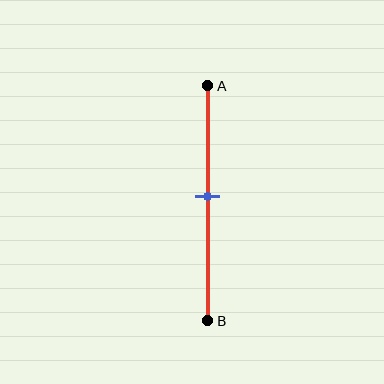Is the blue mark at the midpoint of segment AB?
Yes, the mark is approximately at the midpoint.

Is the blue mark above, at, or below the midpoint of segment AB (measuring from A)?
The blue mark is approximately at the midpoint of segment AB.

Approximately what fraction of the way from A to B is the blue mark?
The blue mark is approximately 45% of the way from A to B.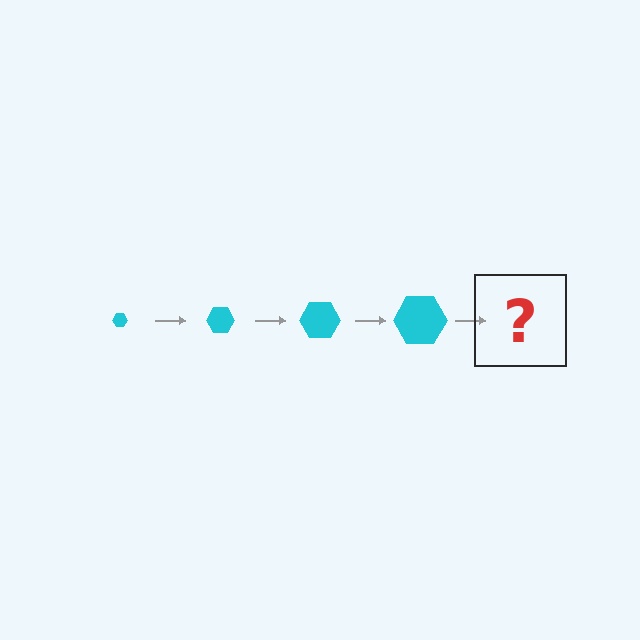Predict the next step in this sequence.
The next step is a cyan hexagon, larger than the previous one.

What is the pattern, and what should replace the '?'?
The pattern is that the hexagon gets progressively larger each step. The '?' should be a cyan hexagon, larger than the previous one.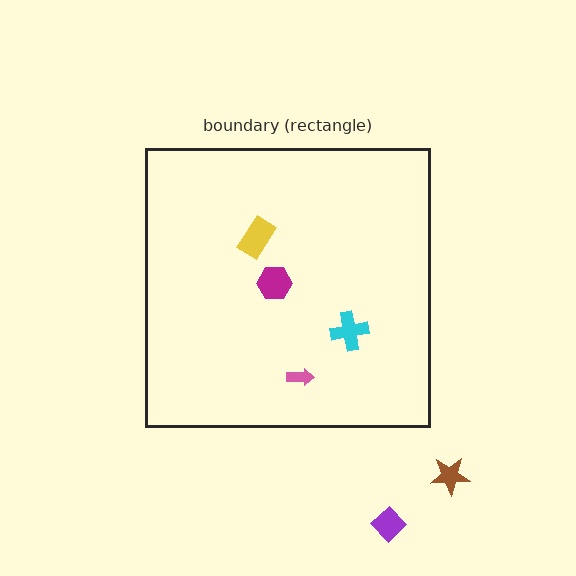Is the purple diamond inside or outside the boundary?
Outside.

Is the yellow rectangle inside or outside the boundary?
Inside.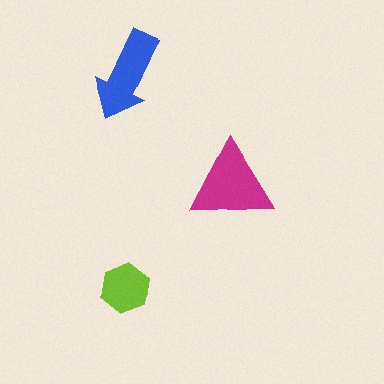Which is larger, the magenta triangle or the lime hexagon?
The magenta triangle.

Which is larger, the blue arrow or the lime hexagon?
The blue arrow.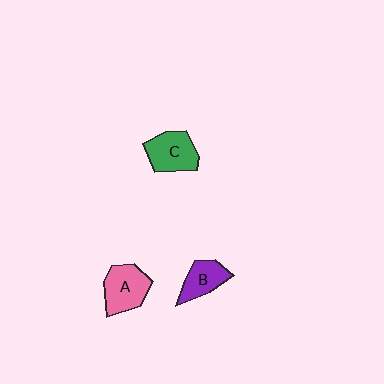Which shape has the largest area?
Shape A (pink).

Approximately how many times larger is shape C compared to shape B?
Approximately 1.3 times.